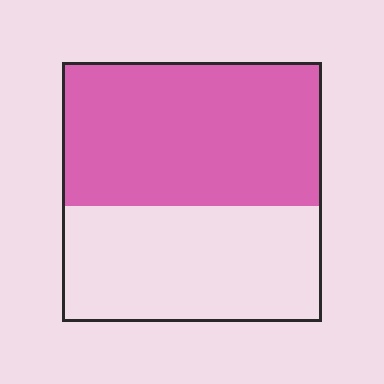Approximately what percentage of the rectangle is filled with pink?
Approximately 55%.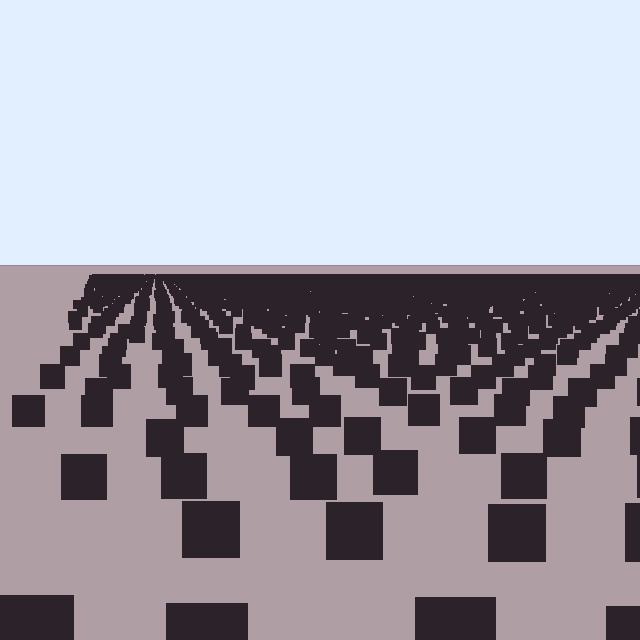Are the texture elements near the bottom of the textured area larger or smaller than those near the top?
Larger. Near the bottom, elements are closer to the viewer and appear at a bigger on-screen size.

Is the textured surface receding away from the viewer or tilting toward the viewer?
The surface is receding away from the viewer. Texture elements get smaller and denser toward the top.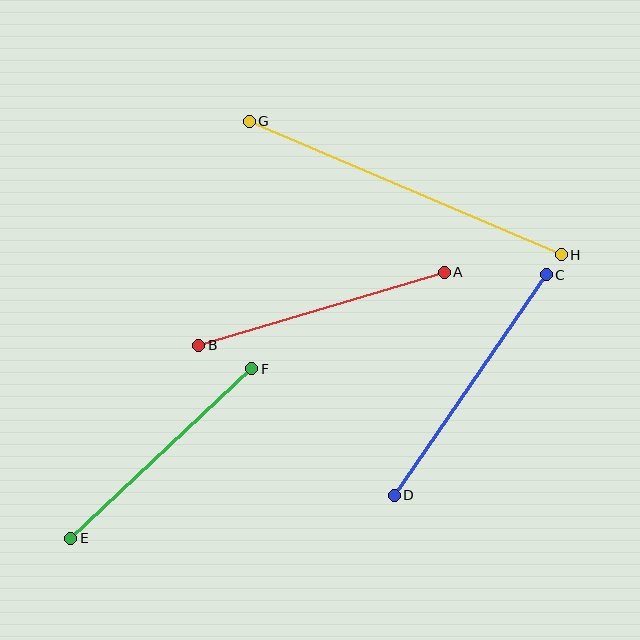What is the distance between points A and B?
The distance is approximately 256 pixels.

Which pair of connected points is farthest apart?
Points G and H are farthest apart.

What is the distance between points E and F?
The distance is approximately 247 pixels.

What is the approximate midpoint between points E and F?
The midpoint is at approximately (161, 454) pixels.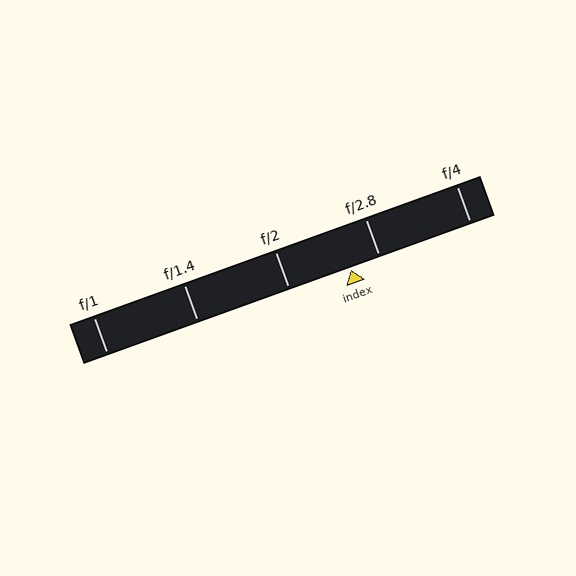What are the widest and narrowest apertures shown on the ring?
The widest aperture shown is f/1 and the narrowest is f/4.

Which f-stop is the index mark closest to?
The index mark is closest to f/2.8.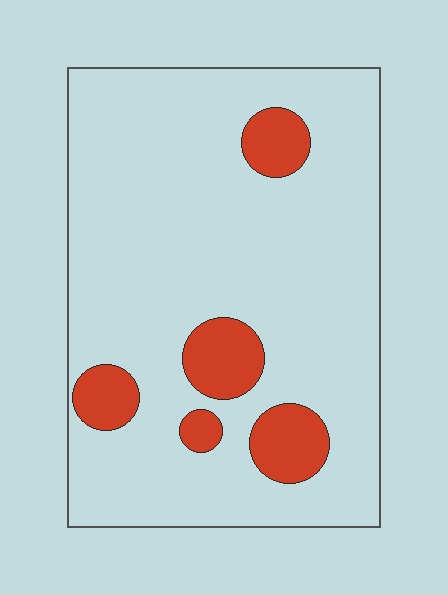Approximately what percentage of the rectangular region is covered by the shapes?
Approximately 15%.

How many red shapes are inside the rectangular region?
5.